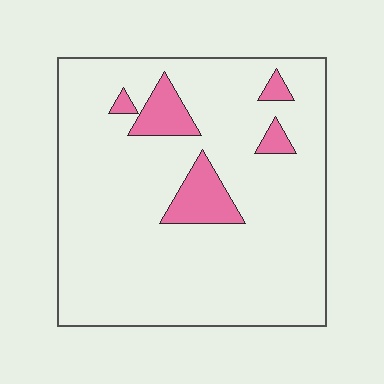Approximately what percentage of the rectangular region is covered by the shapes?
Approximately 10%.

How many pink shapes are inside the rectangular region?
5.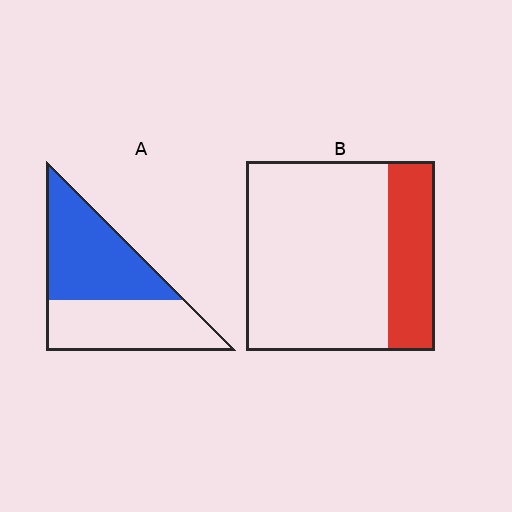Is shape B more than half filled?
No.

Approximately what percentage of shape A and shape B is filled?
A is approximately 55% and B is approximately 25%.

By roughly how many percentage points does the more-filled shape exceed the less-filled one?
By roughly 30 percentage points (A over B).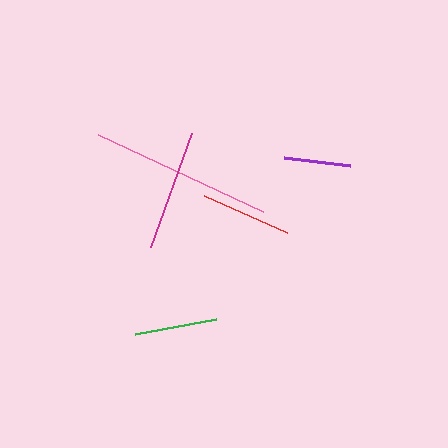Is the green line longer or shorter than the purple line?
The green line is longer than the purple line.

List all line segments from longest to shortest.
From longest to shortest: pink, magenta, red, green, purple.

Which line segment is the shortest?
The purple line is the shortest at approximately 67 pixels.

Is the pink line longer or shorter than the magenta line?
The pink line is longer than the magenta line.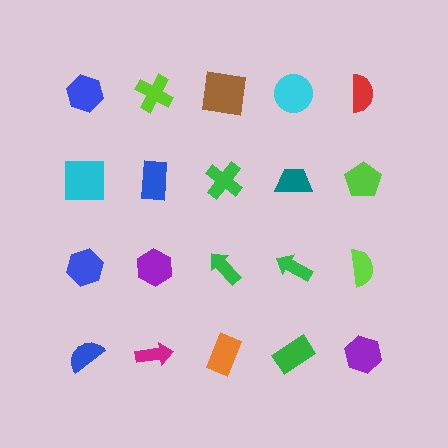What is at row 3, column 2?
A purple hexagon.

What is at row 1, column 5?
A red semicircle.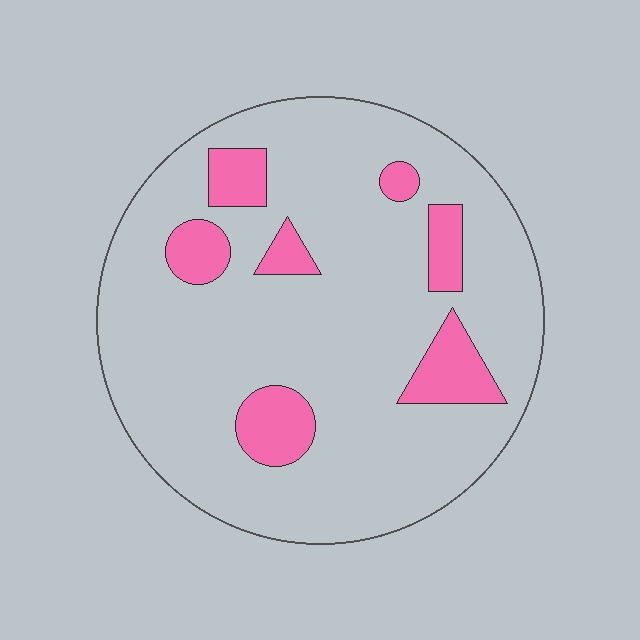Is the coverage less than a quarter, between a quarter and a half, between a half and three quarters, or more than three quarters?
Less than a quarter.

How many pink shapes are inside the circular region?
7.